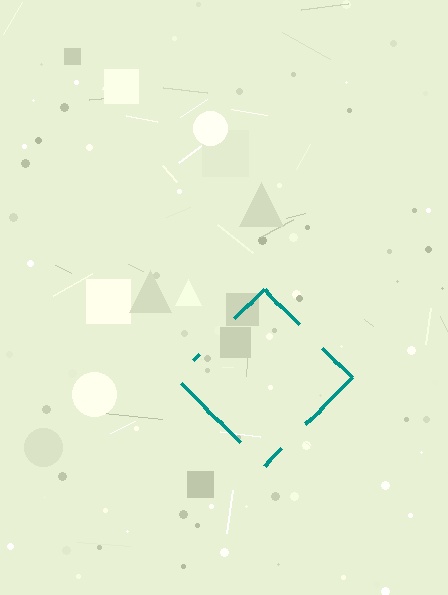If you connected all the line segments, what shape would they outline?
They would outline a diamond.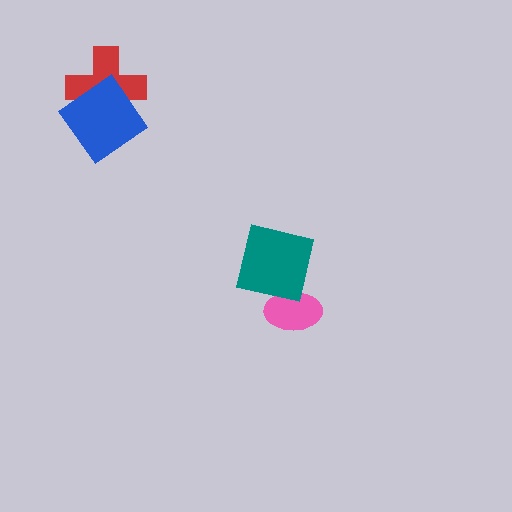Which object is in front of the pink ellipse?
The teal square is in front of the pink ellipse.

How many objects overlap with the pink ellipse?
1 object overlaps with the pink ellipse.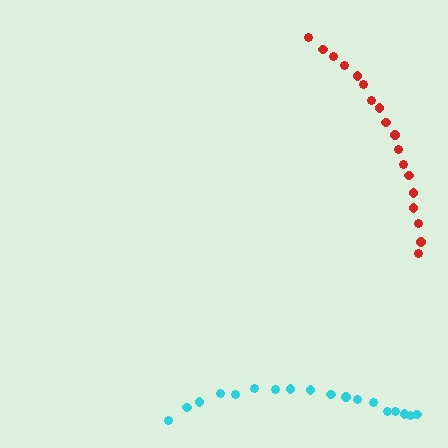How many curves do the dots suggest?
There are 2 distinct paths.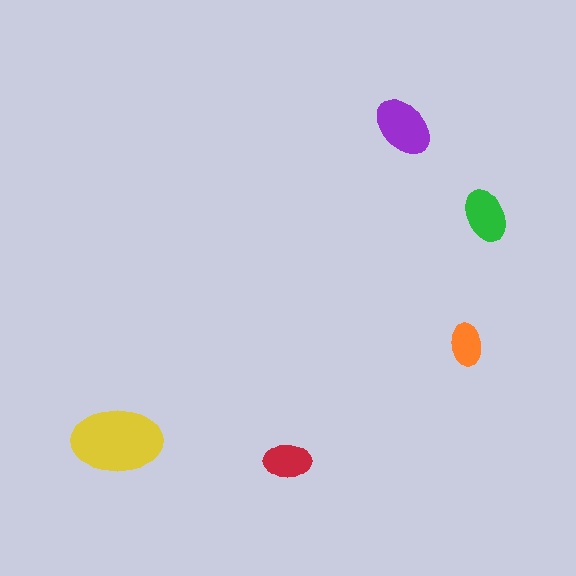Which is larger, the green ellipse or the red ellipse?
The green one.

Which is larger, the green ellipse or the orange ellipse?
The green one.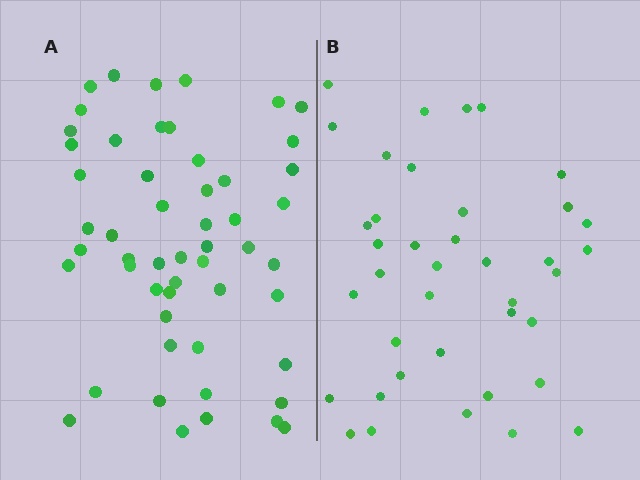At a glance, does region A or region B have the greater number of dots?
Region A (the left region) has more dots.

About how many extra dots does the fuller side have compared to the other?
Region A has approximately 15 more dots than region B.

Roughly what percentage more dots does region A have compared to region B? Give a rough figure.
About 35% more.